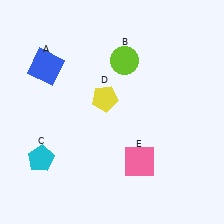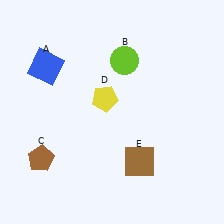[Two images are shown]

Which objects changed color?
C changed from cyan to brown. E changed from pink to brown.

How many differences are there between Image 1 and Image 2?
There are 2 differences between the two images.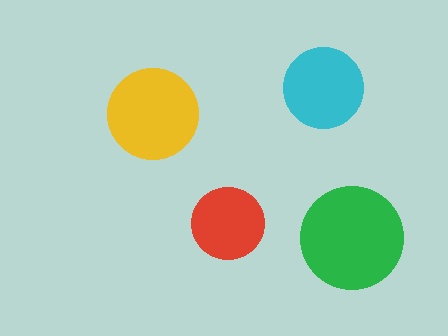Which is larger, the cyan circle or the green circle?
The green one.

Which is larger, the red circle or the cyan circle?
The cyan one.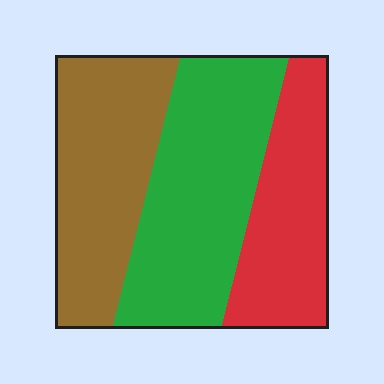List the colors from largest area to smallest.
From largest to smallest: green, brown, red.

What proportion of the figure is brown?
Brown covers about 35% of the figure.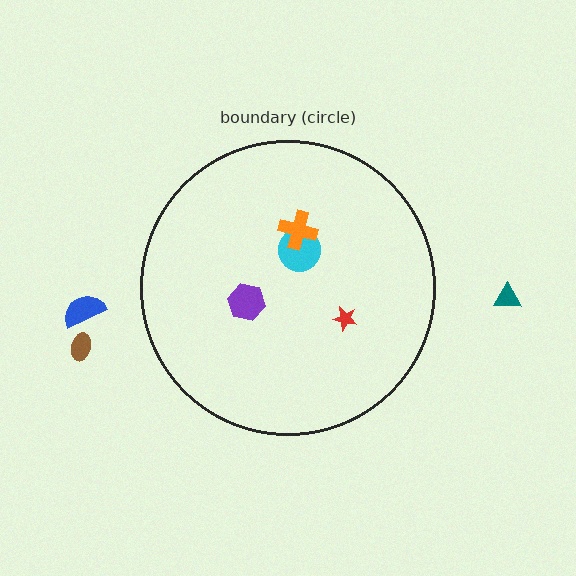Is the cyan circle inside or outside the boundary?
Inside.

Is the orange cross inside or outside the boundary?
Inside.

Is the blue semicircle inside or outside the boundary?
Outside.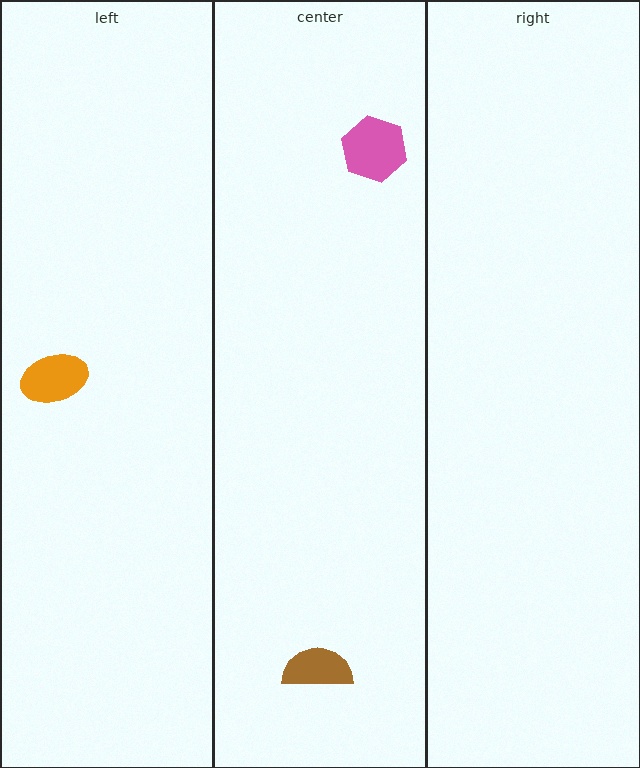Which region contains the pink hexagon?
The center region.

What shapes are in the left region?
The orange ellipse.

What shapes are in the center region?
The pink hexagon, the brown semicircle.